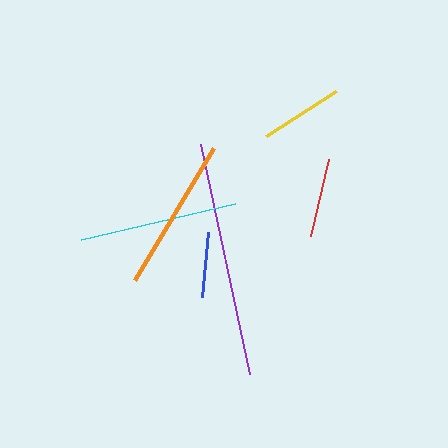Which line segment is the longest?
The purple line is the longest at approximately 235 pixels.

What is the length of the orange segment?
The orange segment is approximately 154 pixels long.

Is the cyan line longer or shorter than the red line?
The cyan line is longer than the red line.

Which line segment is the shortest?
The blue line is the shortest at approximately 65 pixels.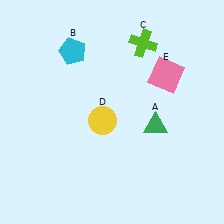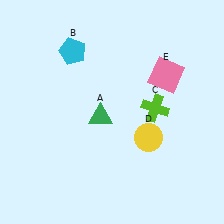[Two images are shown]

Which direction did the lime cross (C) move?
The lime cross (C) moved down.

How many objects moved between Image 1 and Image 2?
3 objects moved between the two images.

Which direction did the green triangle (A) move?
The green triangle (A) moved left.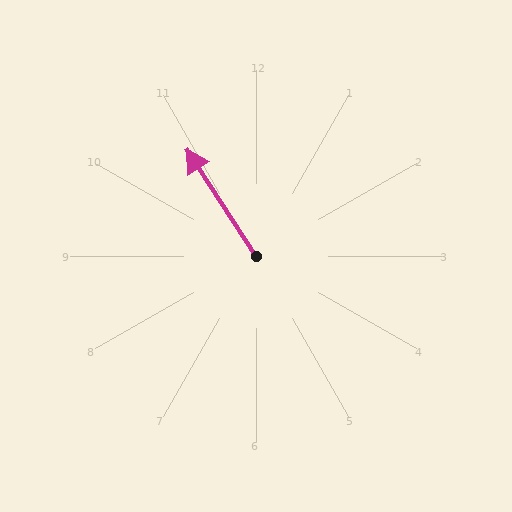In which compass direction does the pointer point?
Northwest.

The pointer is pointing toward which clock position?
Roughly 11 o'clock.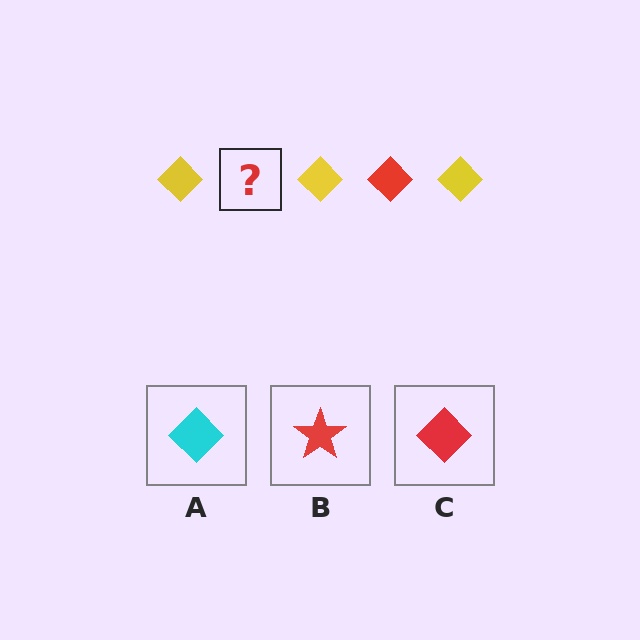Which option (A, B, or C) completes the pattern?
C.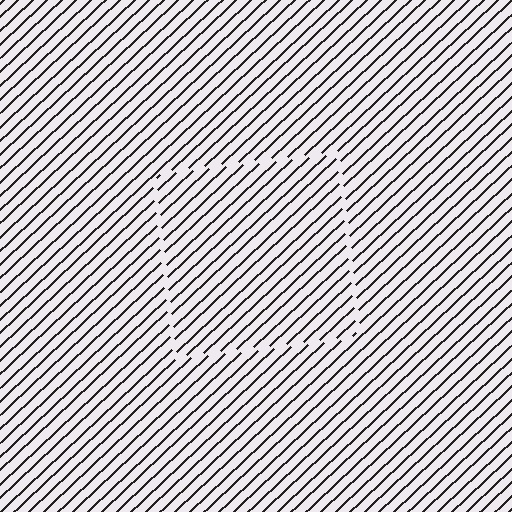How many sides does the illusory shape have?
4 sides — the line-ends trace a square.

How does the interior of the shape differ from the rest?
The interior of the shape contains the same grating, shifted by half a period — the contour is defined by the phase discontinuity where line-ends from the inner and outer gratings abut.